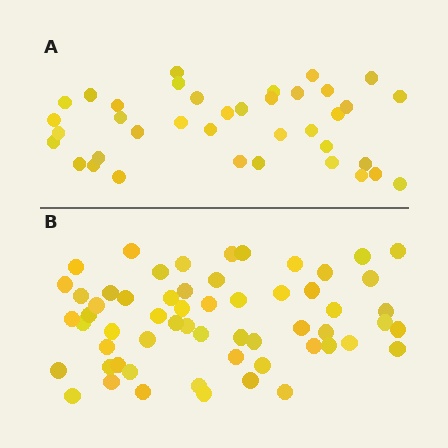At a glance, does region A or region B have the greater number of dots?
Region B (the bottom region) has more dots.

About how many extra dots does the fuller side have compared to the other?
Region B has approximately 20 more dots than region A.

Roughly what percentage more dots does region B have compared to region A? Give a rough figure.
About 55% more.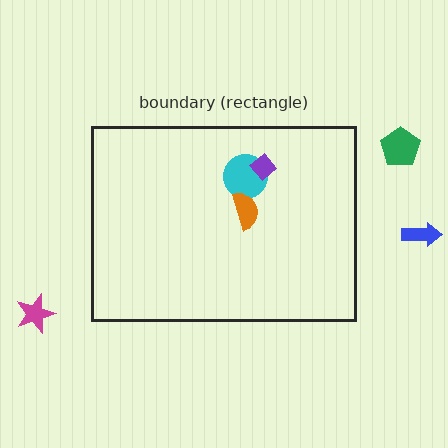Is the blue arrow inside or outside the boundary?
Outside.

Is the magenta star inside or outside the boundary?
Outside.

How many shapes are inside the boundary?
3 inside, 3 outside.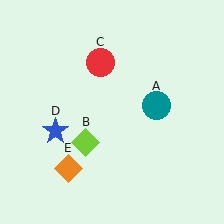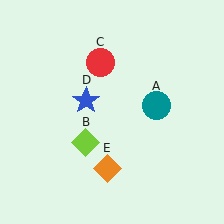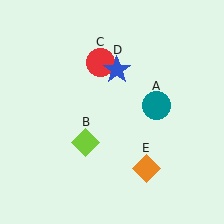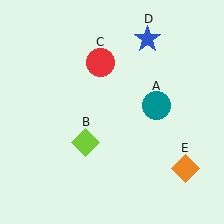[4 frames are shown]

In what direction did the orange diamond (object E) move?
The orange diamond (object E) moved right.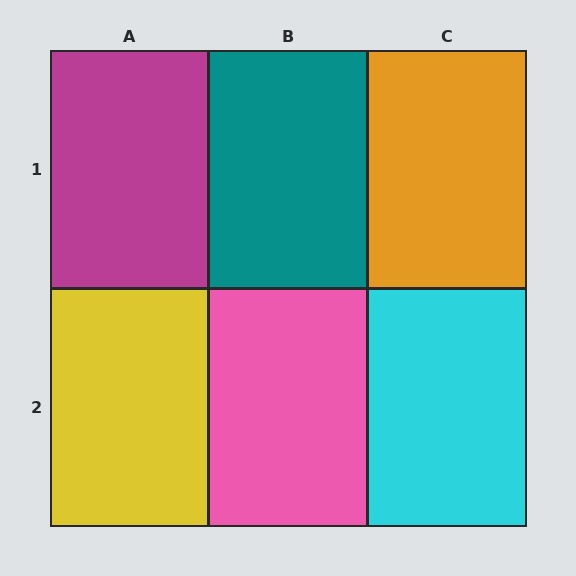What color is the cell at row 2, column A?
Yellow.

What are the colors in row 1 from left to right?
Magenta, teal, orange.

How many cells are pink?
1 cell is pink.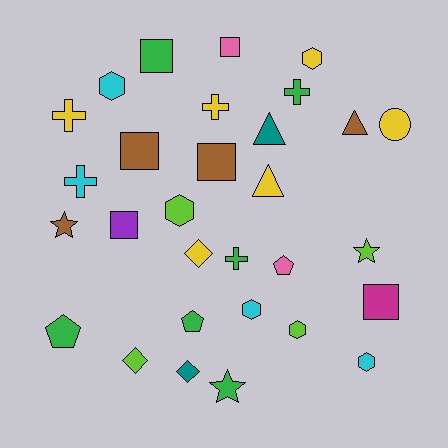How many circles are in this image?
There is 1 circle.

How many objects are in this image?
There are 30 objects.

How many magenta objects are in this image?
There is 1 magenta object.